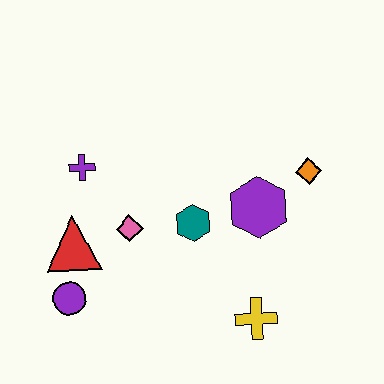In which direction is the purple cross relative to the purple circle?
The purple cross is above the purple circle.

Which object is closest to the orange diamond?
The purple hexagon is closest to the orange diamond.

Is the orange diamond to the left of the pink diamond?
No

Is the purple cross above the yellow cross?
Yes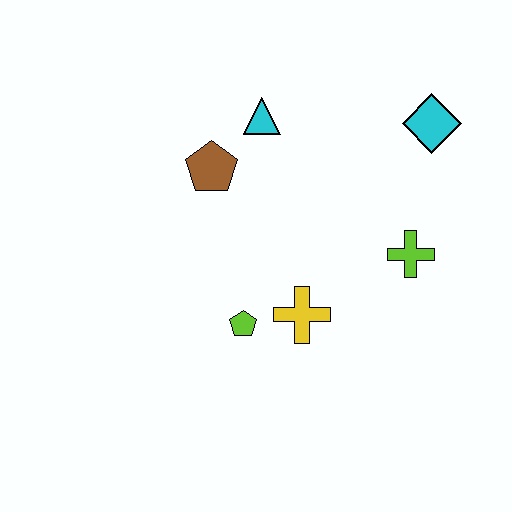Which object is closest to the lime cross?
The yellow cross is closest to the lime cross.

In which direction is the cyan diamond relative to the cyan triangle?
The cyan diamond is to the right of the cyan triangle.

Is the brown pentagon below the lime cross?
No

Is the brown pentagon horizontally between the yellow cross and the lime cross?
No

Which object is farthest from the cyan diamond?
The lime pentagon is farthest from the cyan diamond.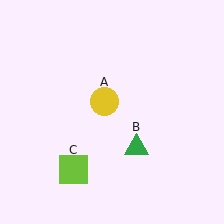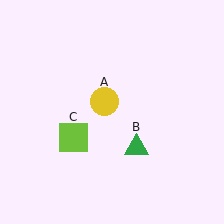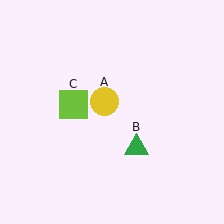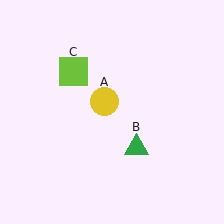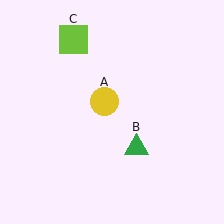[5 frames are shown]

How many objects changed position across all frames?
1 object changed position: lime square (object C).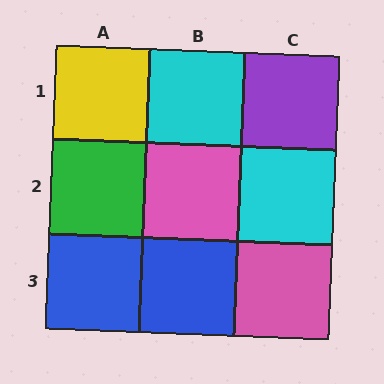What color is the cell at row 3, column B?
Blue.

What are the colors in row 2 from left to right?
Green, pink, cyan.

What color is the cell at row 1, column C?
Purple.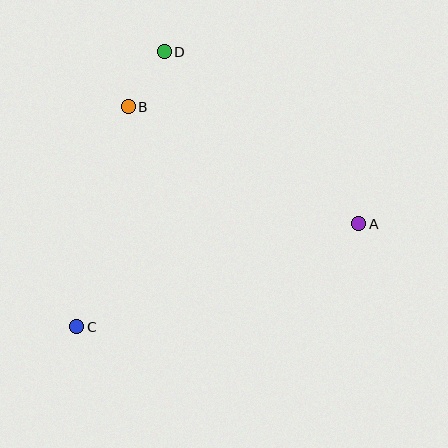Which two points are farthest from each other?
Points A and C are farthest from each other.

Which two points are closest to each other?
Points B and D are closest to each other.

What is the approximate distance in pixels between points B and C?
The distance between B and C is approximately 226 pixels.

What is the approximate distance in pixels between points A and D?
The distance between A and D is approximately 260 pixels.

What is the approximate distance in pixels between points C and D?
The distance between C and D is approximately 288 pixels.